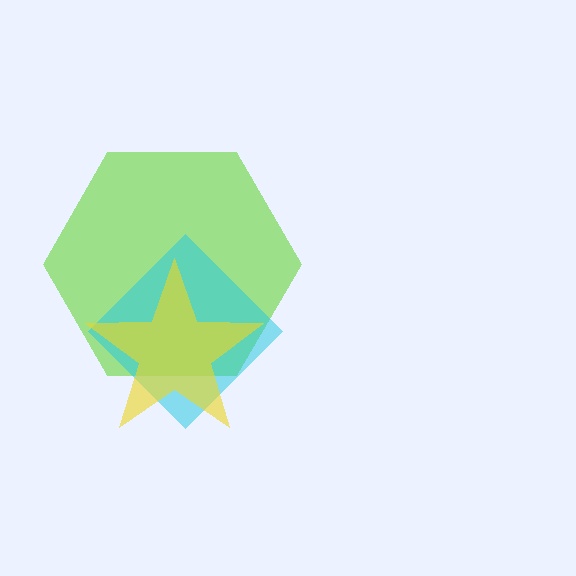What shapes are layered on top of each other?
The layered shapes are: a lime hexagon, a cyan diamond, a yellow star.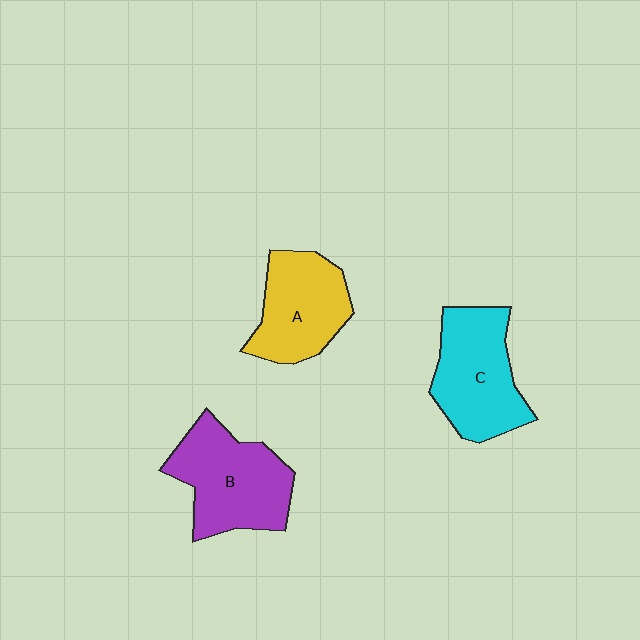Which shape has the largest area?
Shape B (purple).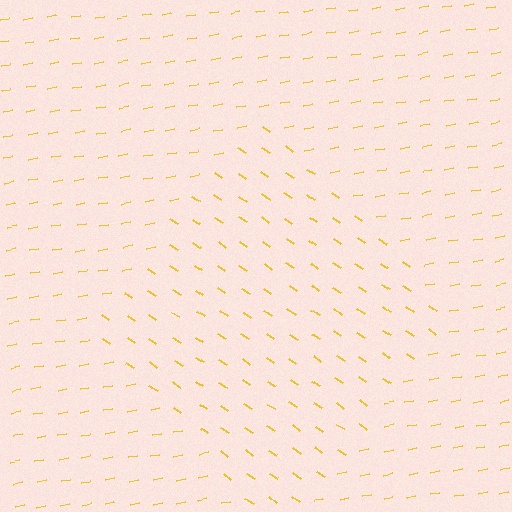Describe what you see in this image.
The image is filled with small yellow line segments. A diamond region in the image has lines oriented differently from the surrounding lines, creating a visible texture boundary.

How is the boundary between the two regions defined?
The boundary is defined purely by a change in line orientation (approximately 45 degrees difference). All lines are the same color and thickness.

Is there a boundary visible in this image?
Yes, there is a texture boundary formed by a change in line orientation.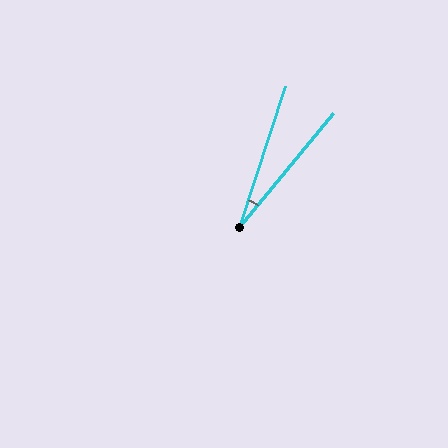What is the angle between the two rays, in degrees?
Approximately 21 degrees.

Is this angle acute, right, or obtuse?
It is acute.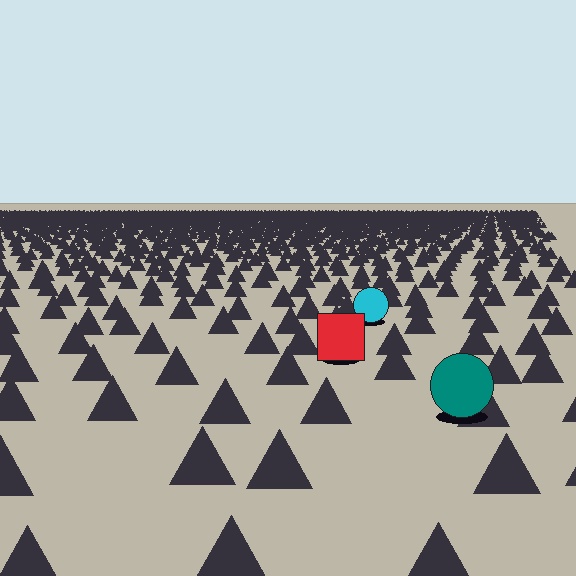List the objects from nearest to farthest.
From nearest to farthest: the teal circle, the red square, the cyan circle.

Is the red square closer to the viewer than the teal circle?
No. The teal circle is closer — you can tell from the texture gradient: the ground texture is coarser near it.